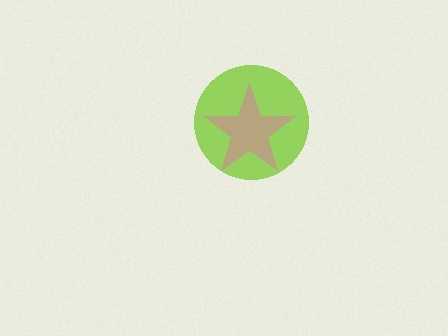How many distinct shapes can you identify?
There are 2 distinct shapes: a lime circle, a pink star.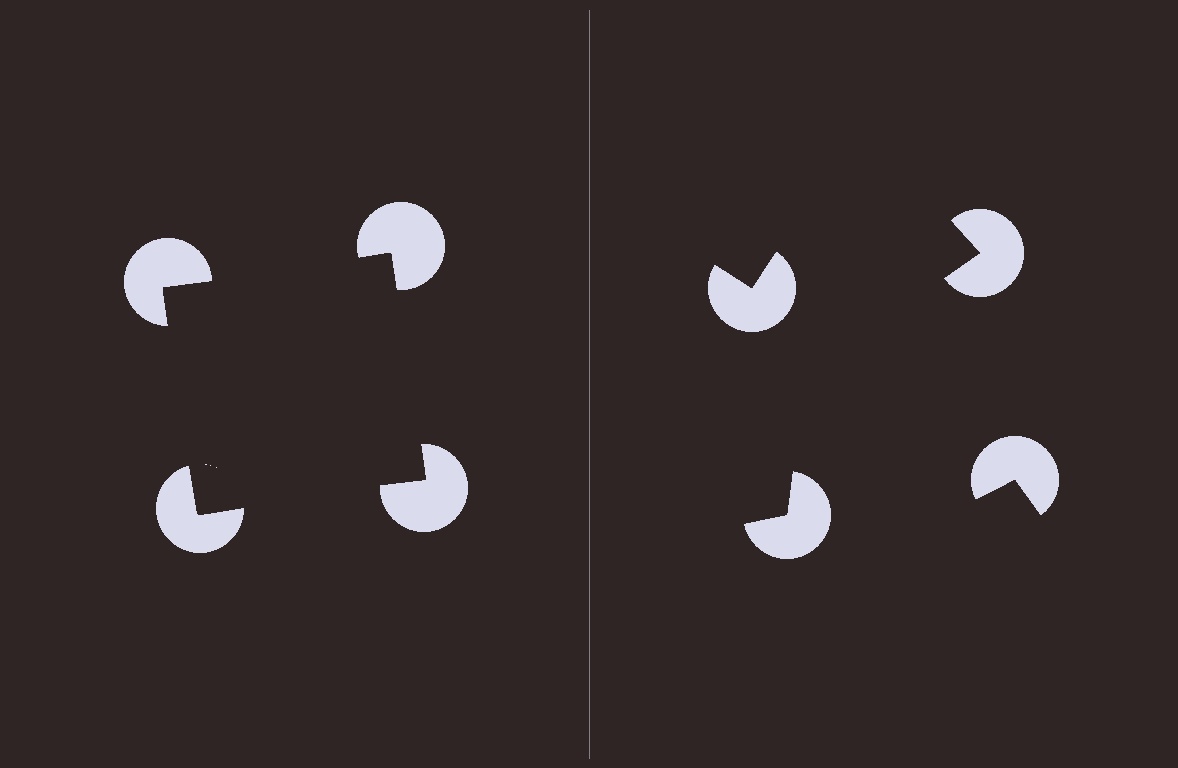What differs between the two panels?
The pac-man discs are positioned identically on both sides; only the wedge orientations differ. On the left they align to a square; on the right they are misaligned.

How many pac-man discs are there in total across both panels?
8 — 4 on each side.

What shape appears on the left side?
An illusory square.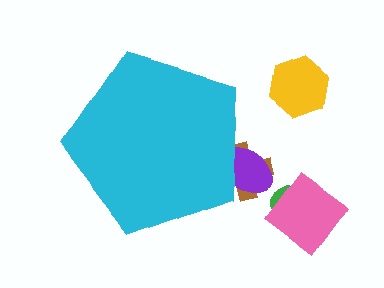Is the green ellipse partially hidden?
No, the green ellipse is fully visible.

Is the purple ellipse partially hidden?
Yes, the purple ellipse is partially hidden behind the cyan pentagon.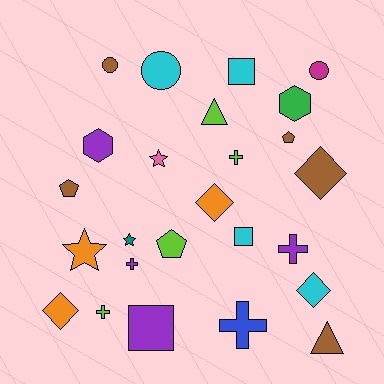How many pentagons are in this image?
There are 3 pentagons.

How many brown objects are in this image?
There are 5 brown objects.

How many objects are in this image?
There are 25 objects.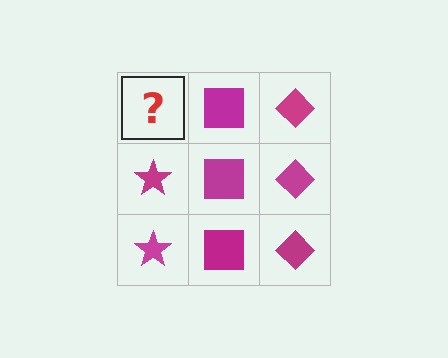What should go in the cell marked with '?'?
The missing cell should contain a magenta star.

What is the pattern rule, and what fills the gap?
The rule is that each column has a consistent shape. The gap should be filled with a magenta star.